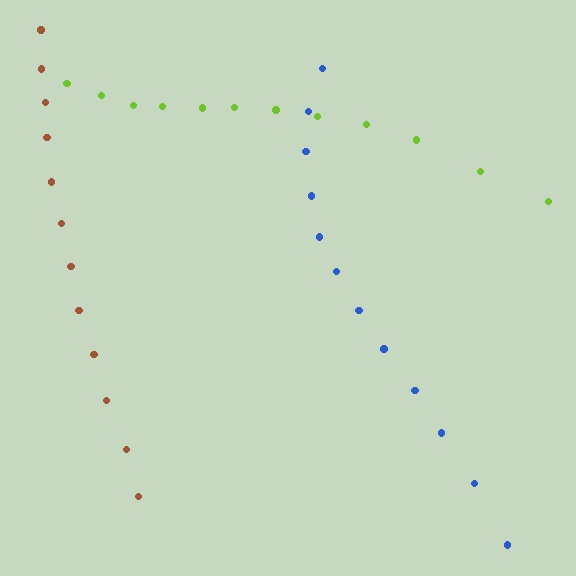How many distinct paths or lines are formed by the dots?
There are 3 distinct paths.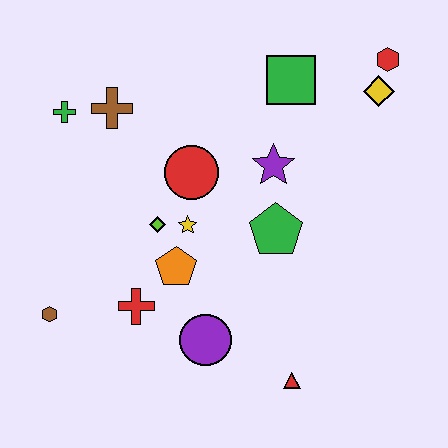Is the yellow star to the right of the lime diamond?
Yes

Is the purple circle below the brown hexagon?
Yes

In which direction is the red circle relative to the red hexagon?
The red circle is to the left of the red hexagon.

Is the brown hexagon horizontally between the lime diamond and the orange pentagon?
No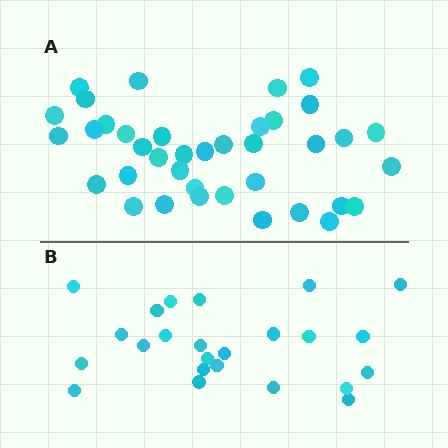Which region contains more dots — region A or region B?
Region A (the top region) has more dots.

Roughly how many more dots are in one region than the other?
Region A has approximately 15 more dots than region B.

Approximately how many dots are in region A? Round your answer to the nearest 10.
About 40 dots. (The exact count is 38, which rounds to 40.)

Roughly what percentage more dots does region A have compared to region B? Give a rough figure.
About 60% more.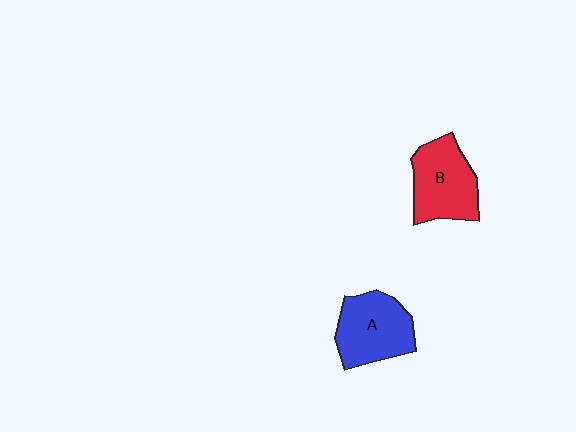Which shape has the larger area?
Shape A (blue).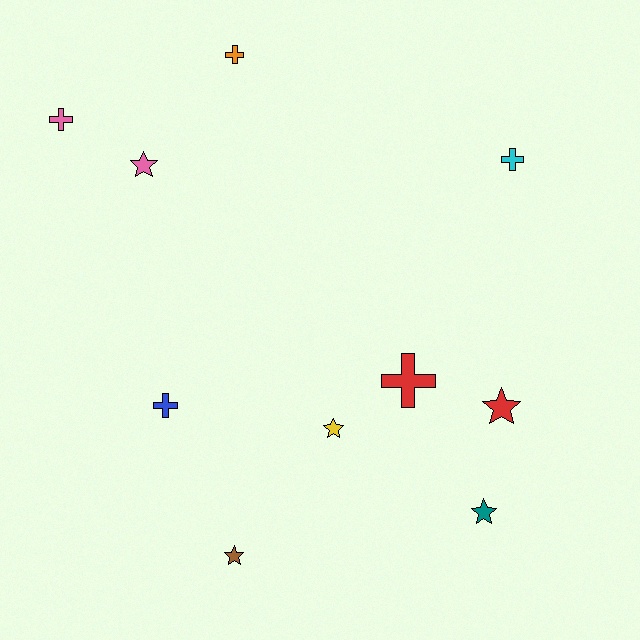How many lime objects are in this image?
There are no lime objects.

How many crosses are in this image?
There are 5 crosses.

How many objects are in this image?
There are 10 objects.